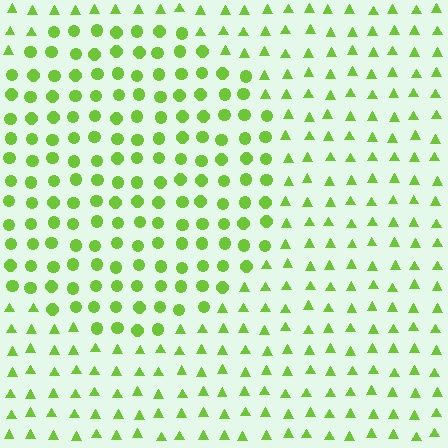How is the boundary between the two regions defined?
The boundary is defined by a change in element shape: circles inside vs. triangles outside. All elements share the same color and spacing.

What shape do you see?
I see a circle.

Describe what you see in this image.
The image is filled with small lime elements arranged in a uniform grid. A circle-shaped region contains circles, while the surrounding area contains triangles. The boundary is defined purely by the change in element shape.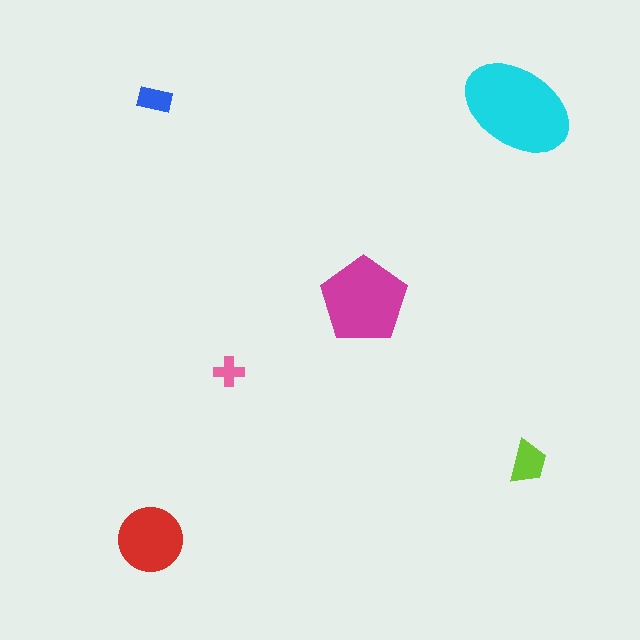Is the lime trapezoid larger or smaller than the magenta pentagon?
Smaller.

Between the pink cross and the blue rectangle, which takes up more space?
The blue rectangle.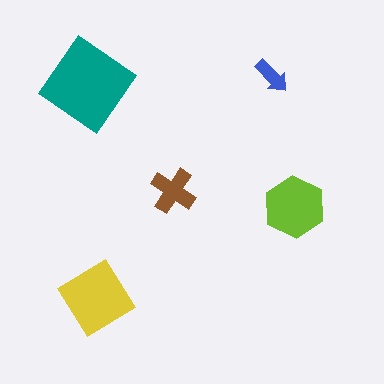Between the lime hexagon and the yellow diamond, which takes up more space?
The yellow diamond.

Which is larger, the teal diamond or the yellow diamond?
The teal diamond.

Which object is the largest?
The teal diamond.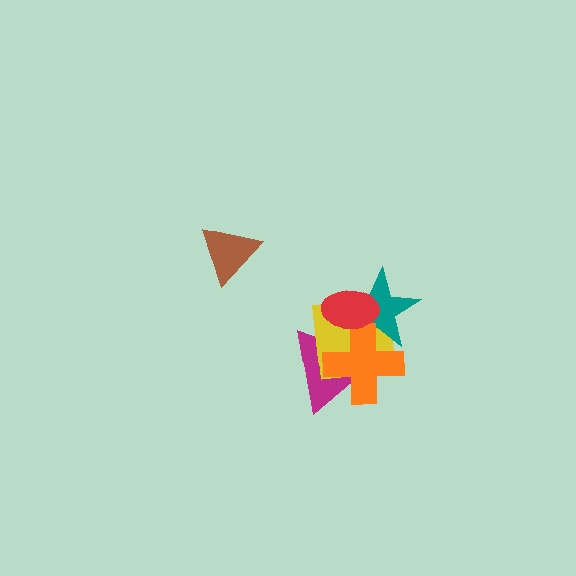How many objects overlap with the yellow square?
4 objects overlap with the yellow square.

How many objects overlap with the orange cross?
4 objects overlap with the orange cross.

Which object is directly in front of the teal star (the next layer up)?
The orange cross is directly in front of the teal star.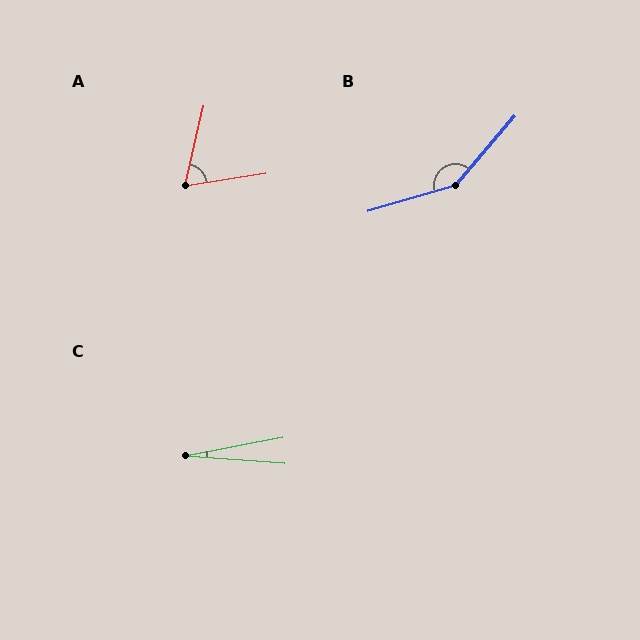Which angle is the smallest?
C, at approximately 16 degrees.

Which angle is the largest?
B, at approximately 147 degrees.